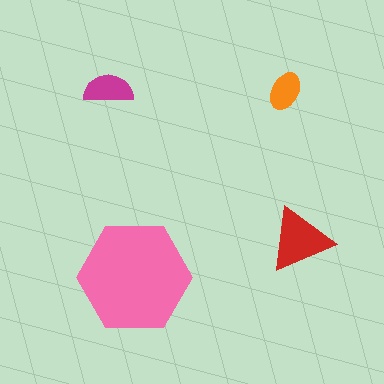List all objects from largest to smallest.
The pink hexagon, the red triangle, the magenta semicircle, the orange ellipse.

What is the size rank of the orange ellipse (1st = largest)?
4th.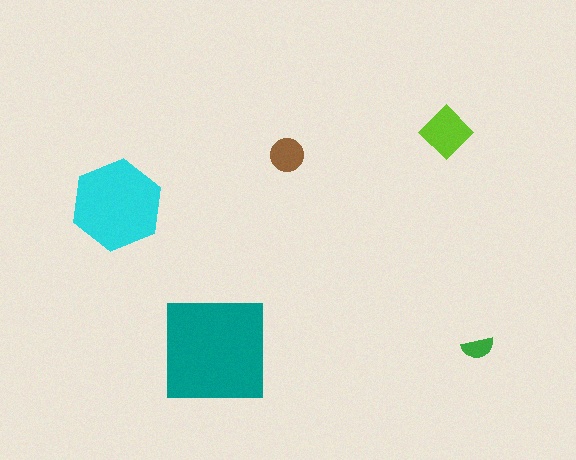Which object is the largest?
The teal square.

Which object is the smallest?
The green semicircle.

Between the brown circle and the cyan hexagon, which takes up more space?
The cyan hexagon.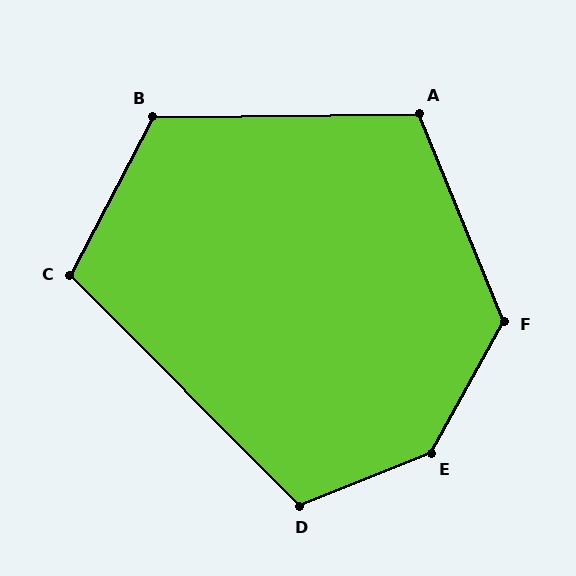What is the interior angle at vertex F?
Approximately 129 degrees (obtuse).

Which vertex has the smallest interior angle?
C, at approximately 108 degrees.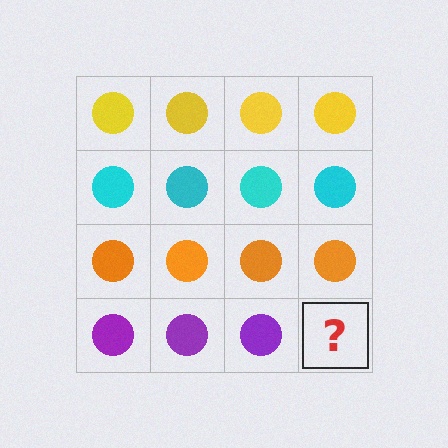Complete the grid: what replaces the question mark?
The question mark should be replaced with a purple circle.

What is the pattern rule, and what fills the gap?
The rule is that each row has a consistent color. The gap should be filled with a purple circle.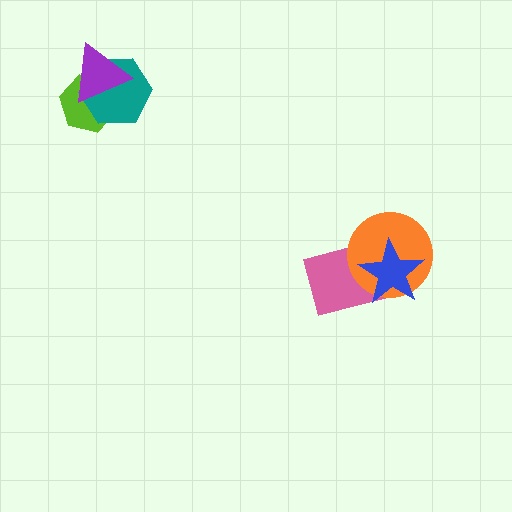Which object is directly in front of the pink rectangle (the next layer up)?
The orange circle is directly in front of the pink rectangle.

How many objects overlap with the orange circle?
2 objects overlap with the orange circle.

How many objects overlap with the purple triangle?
2 objects overlap with the purple triangle.